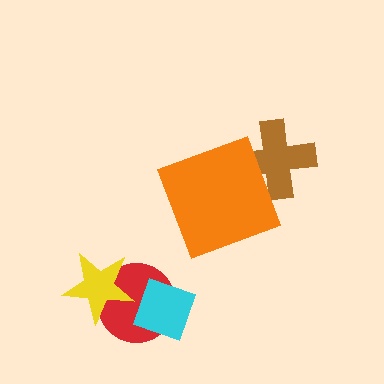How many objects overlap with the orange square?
1 object overlaps with the orange square.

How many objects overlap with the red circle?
2 objects overlap with the red circle.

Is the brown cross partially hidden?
Yes, it is partially covered by another shape.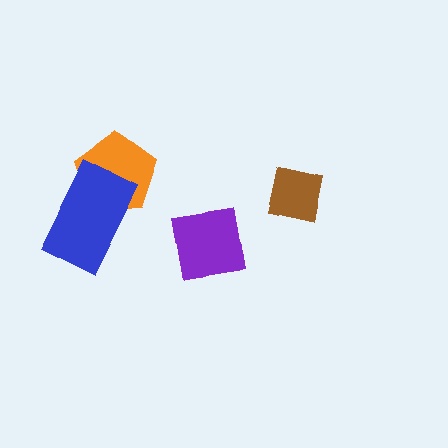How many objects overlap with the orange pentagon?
1 object overlaps with the orange pentagon.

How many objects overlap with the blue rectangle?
1 object overlaps with the blue rectangle.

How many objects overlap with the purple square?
0 objects overlap with the purple square.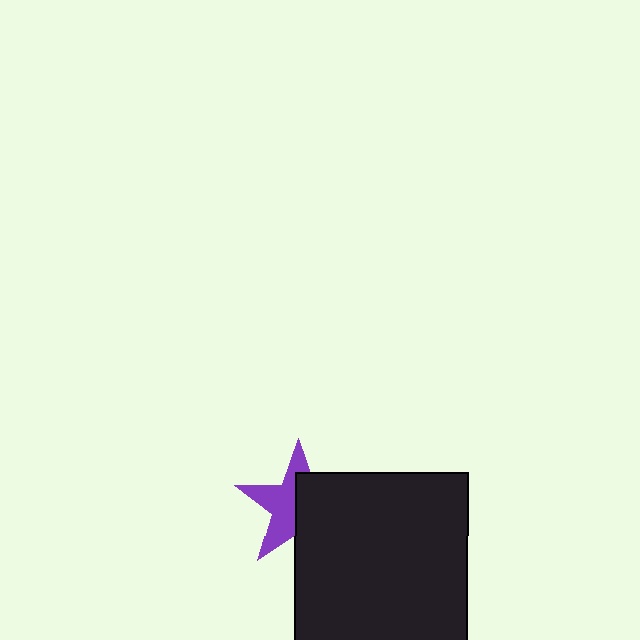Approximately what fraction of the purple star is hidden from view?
Roughly 49% of the purple star is hidden behind the black square.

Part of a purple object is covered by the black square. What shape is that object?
It is a star.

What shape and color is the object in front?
The object in front is a black square.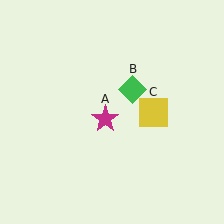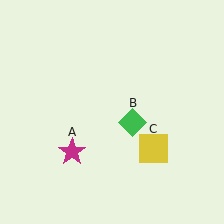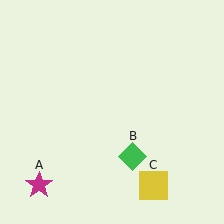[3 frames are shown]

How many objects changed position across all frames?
3 objects changed position: magenta star (object A), green diamond (object B), yellow square (object C).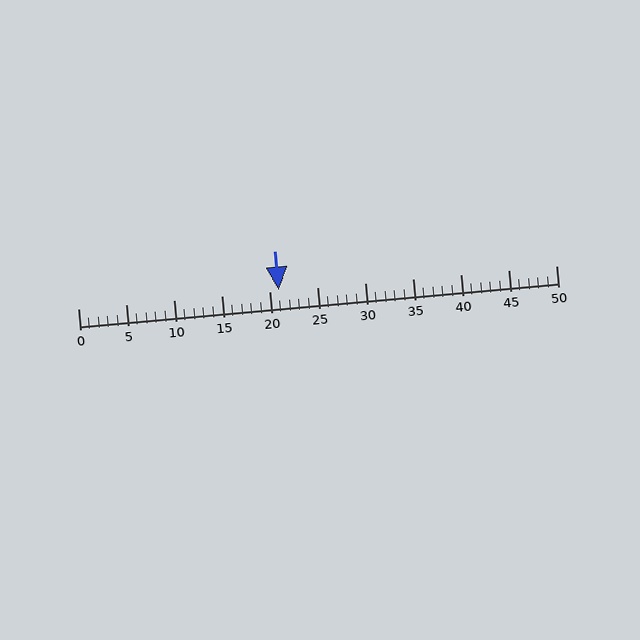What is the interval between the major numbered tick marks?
The major tick marks are spaced 5 units apart.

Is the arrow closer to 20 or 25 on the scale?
The arrow is closer to 20.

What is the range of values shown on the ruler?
The ruler shows values from 0 to 50.